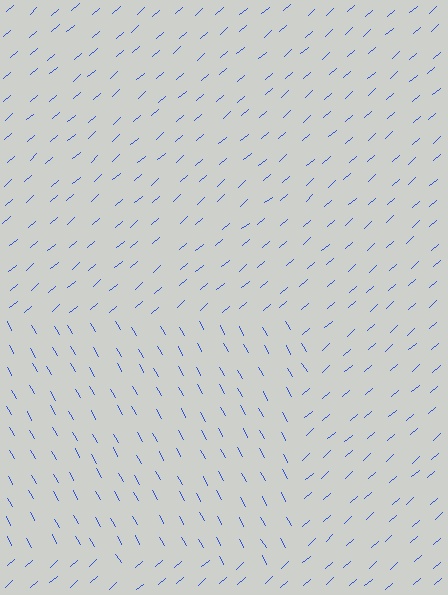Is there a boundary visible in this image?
Yes, there is a texture boundary formed by a change in line orientation.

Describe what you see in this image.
The image is filled with small blue line segments. A rectangle region in the image has lines oriented differently from the surrounding lines, creating a visible texture boundary.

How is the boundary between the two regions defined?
The boundary is defined purely by a change in line orientation (approximately 78 degrees difference). All lines are the same color and thickness.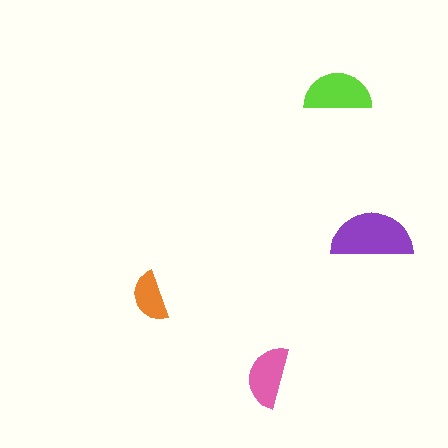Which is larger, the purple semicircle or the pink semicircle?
The purple one.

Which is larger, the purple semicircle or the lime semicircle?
The purple one.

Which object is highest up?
The lime semicircle is topmost.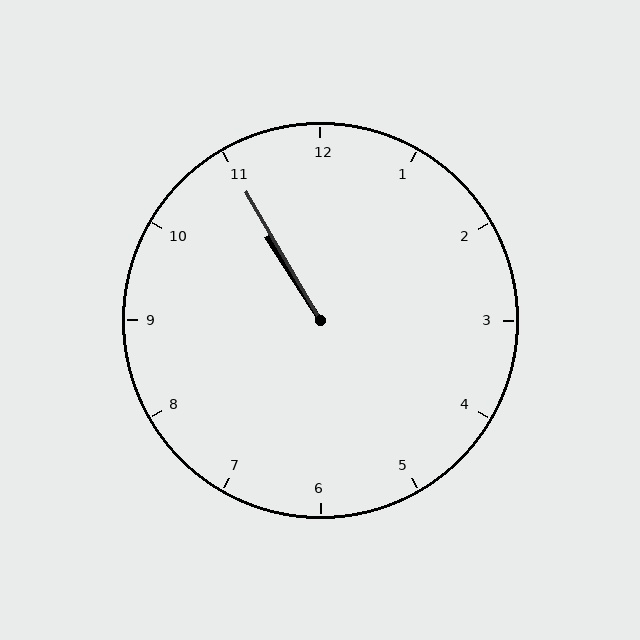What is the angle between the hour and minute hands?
Approximately 2 degrees.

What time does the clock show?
10:55.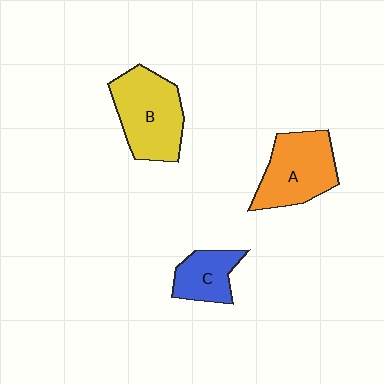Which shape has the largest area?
Shape B (yellow).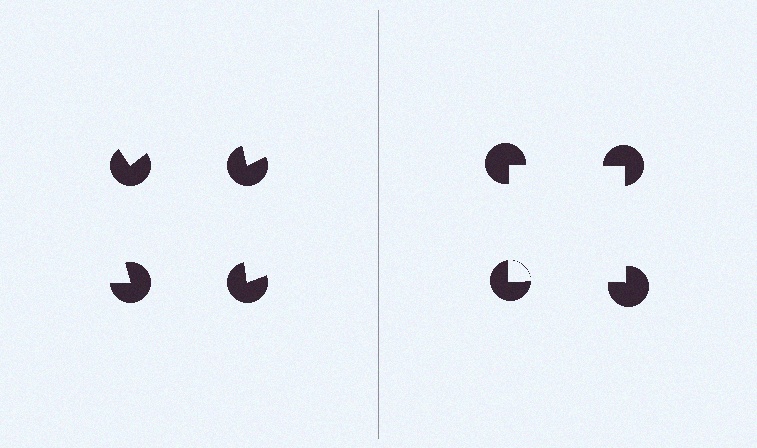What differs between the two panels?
The pac-man discs are positioned identically on both sides; only the wedge orientations differ. On the right they align to a square; on the left they are misaligned.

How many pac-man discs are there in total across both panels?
8 — 4 on each side.